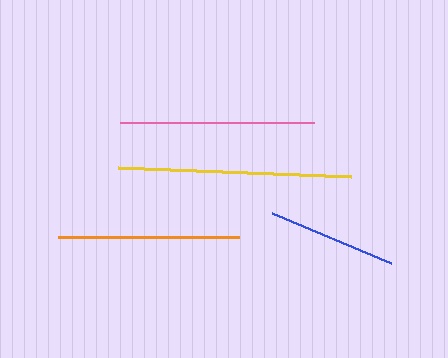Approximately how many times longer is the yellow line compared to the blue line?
The yellow line is approximately 1.8 times the length of the blue line.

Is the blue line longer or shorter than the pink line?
The pink line is longer than the blue line.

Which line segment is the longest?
The yellow line is the longest at approximately 233 pixels.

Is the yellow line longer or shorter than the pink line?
The yellow line is longer than the pink line.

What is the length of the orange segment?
The orange segment is approximately 181 pixels long.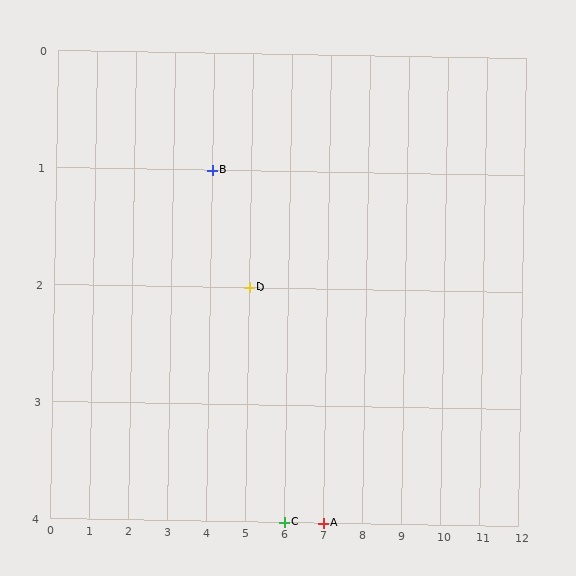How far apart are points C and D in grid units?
Points C and D are 1 column and 2 rows apart (about 2.2 grid units diagonally).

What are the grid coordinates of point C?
Point C is at grid coordinates (6, 4).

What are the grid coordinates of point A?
Point A is at grid coordinates (7, 4).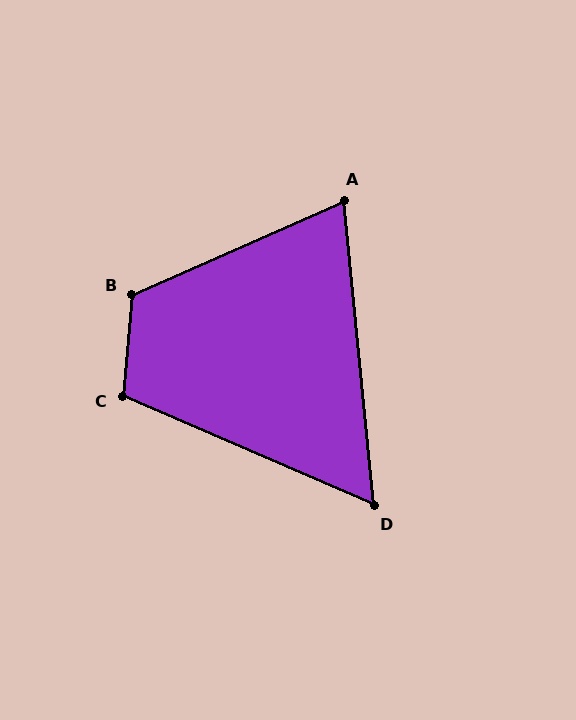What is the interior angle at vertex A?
Approximately 72 degrees (acute).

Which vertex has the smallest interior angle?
D, at approximately 61 degrees.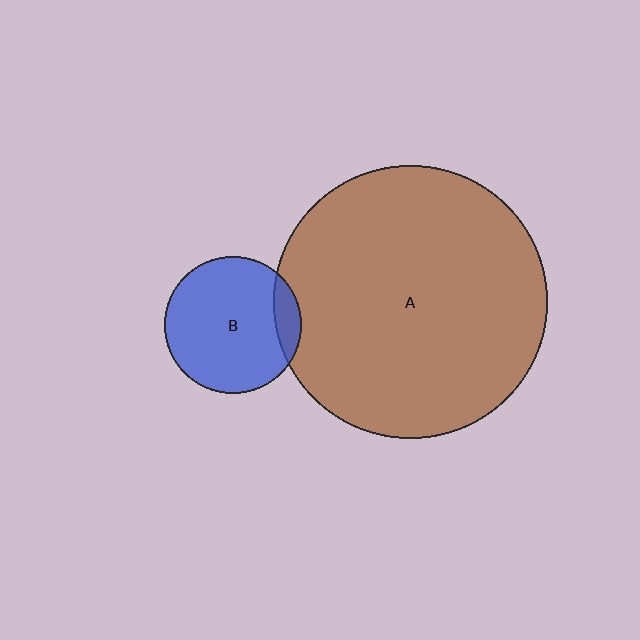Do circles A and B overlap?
Yes.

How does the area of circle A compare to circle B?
Approximately 4.0 times.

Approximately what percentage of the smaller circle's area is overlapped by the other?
Approximately 10%.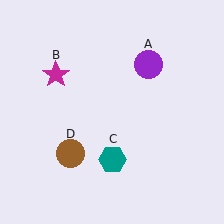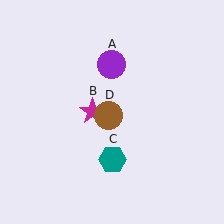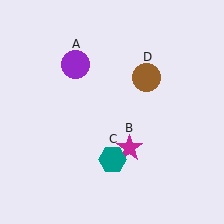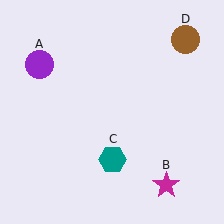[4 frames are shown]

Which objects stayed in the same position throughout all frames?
Teal hexagon (object C) remained stationary.